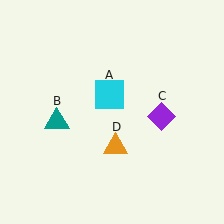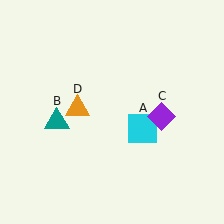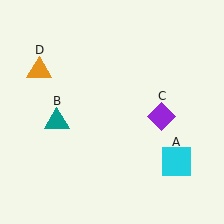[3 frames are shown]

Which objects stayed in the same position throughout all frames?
Teal triangle (object B) and purple diamond (object C) remained stationary.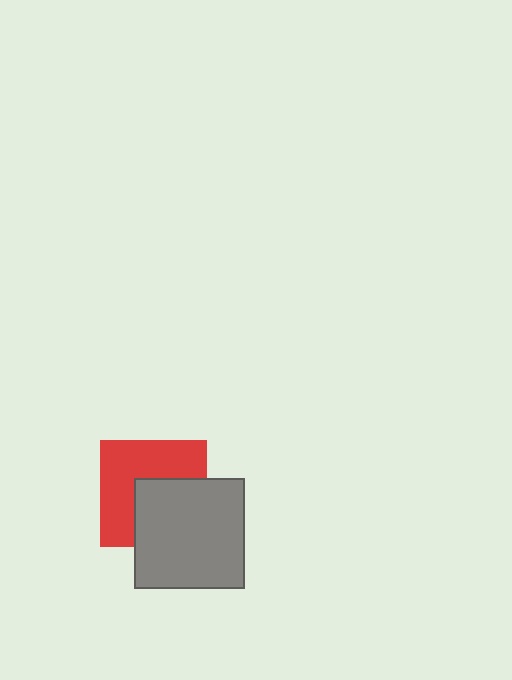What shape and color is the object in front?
The object in front is a gray square.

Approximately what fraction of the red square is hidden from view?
Roughly 44% of the red square is hidden behind the gray square.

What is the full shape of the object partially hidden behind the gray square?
The partially hidden object is a red square.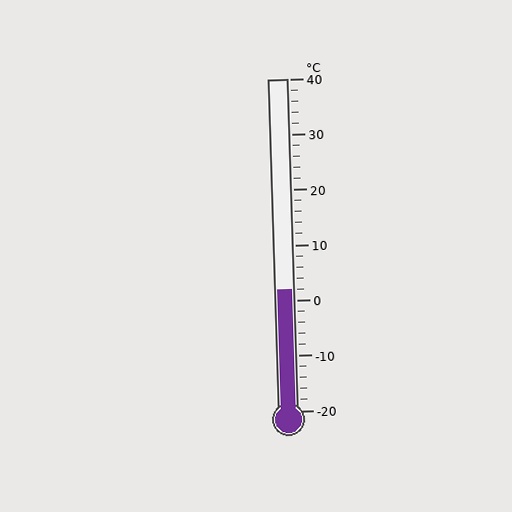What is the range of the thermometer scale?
The thermometer scale ranges from -20°C to 40°C.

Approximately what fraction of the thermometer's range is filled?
The thermometer is filled to approximately 35% of its range.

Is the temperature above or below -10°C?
The temperature is above -10°C.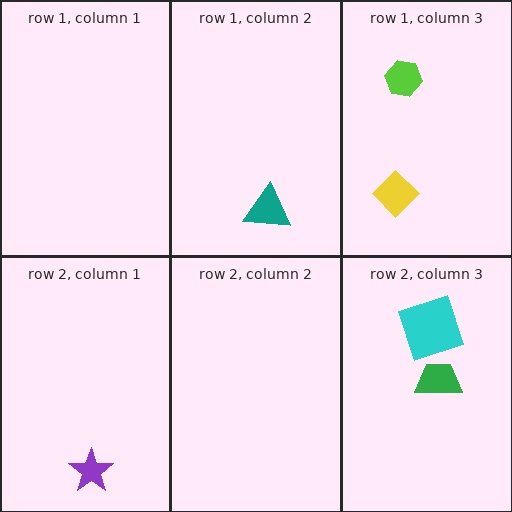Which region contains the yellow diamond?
The row 1, column 3 region.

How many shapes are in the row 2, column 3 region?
2.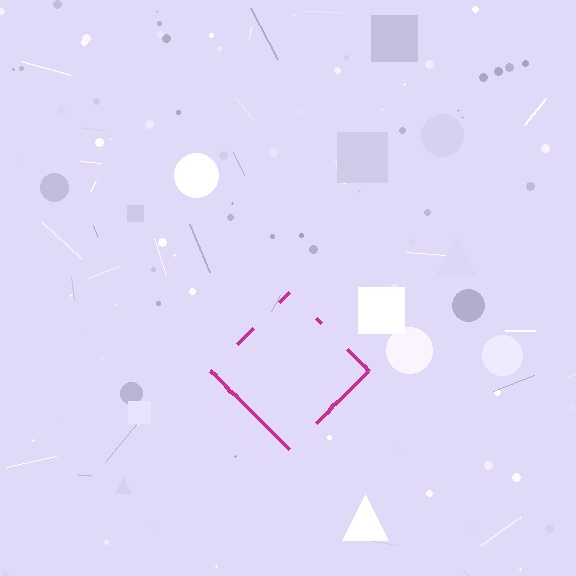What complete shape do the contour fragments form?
The contour fragments form a diamond.